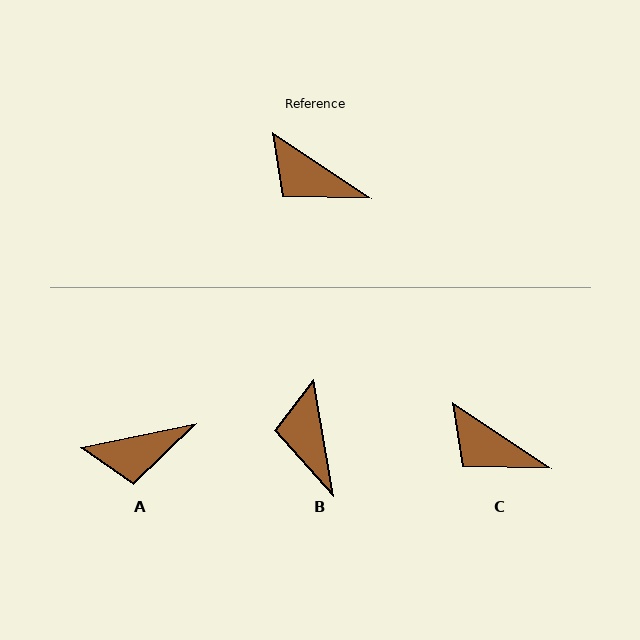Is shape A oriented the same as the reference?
No, it is off by about 46 degrees.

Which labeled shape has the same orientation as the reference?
C.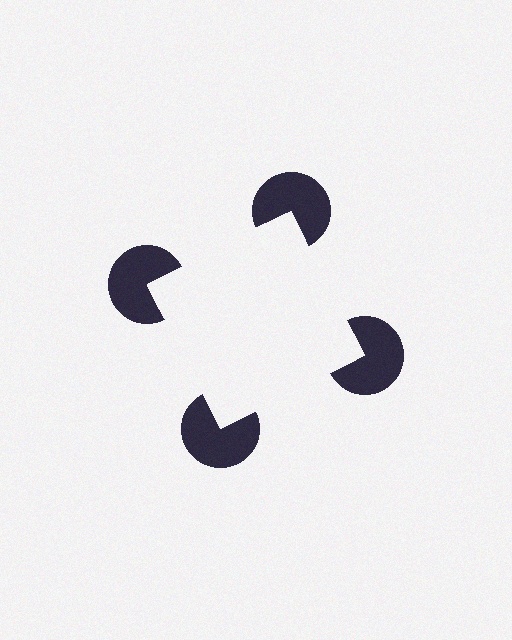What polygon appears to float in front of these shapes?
An illusory square — its edges are inferred from the aligned wedge cuts in the pac-man discs, not physically drawn.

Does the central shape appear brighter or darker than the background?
It typically appears slightly brighter than the background, even though no actual brightness change is drawn.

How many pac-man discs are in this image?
There are 4 — one at each vertex of the illusory square.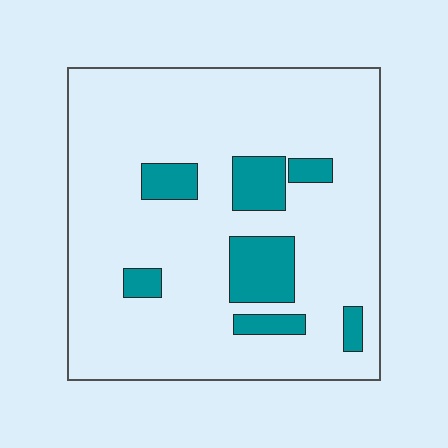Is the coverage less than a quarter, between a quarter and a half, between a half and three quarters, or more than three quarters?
Less than a quarter.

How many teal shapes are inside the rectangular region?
7.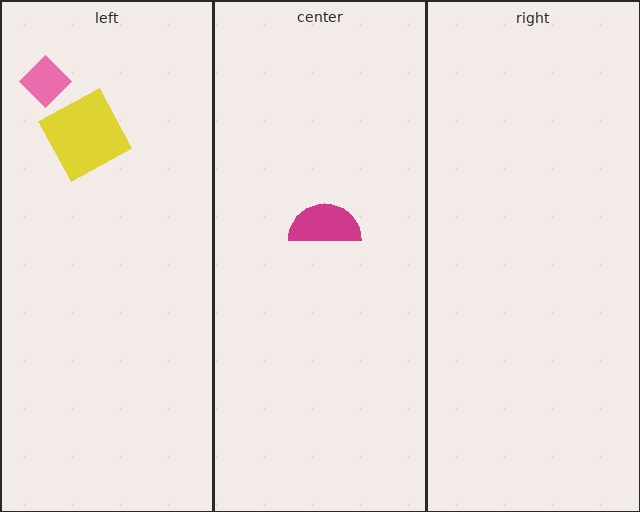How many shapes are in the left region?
2.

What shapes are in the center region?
The magenta semicircle.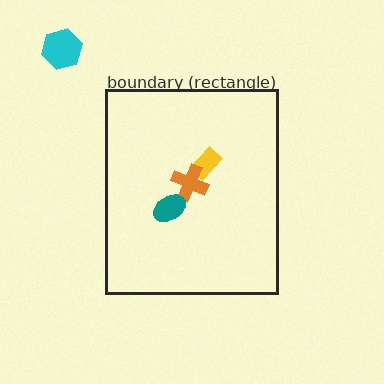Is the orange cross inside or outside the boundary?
Inside.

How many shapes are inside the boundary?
3 inside, 1 outside.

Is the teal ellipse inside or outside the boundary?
Inside.